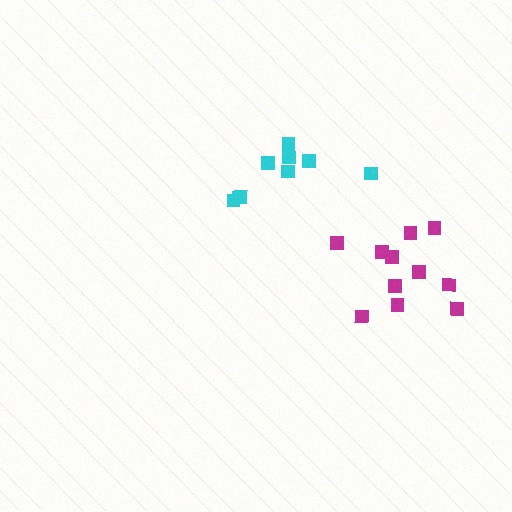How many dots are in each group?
Group 1: 11 dots, Group 2: 9 dots (20 total).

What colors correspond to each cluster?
The clusters are colored: magenta, cyan.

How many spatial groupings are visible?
There are 2 spatial groupings.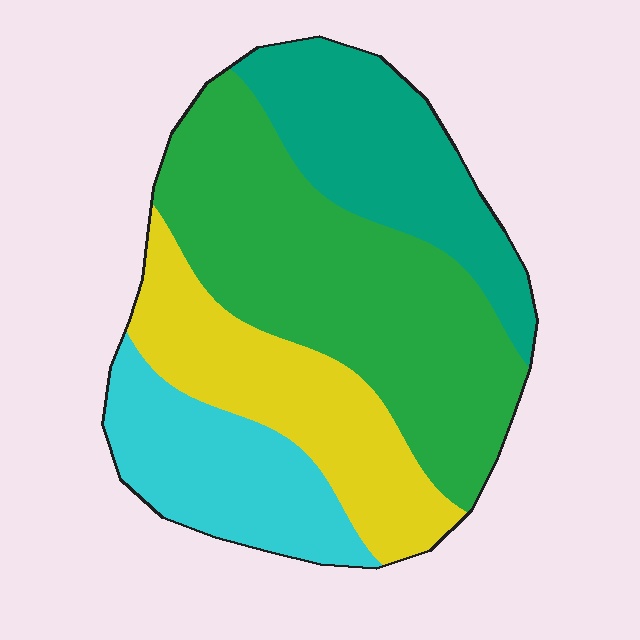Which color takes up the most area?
Green, at roughly 40%.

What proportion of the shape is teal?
Teal takes up between a sixth and a third of the shape.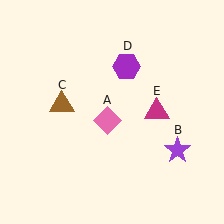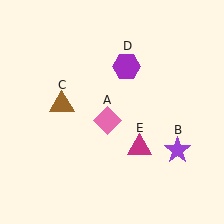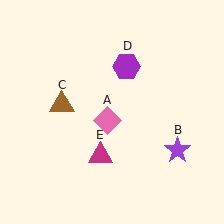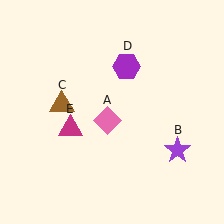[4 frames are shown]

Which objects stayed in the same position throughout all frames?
Pink diamond (object A) and purple star (object B) and brown triangle (object C) and purple hexagon (object D) remained stationary.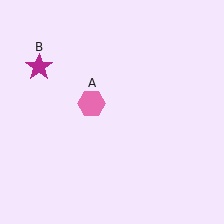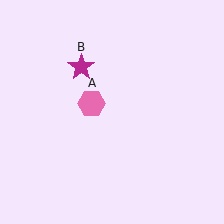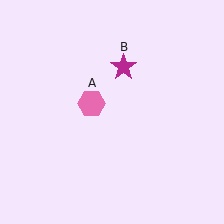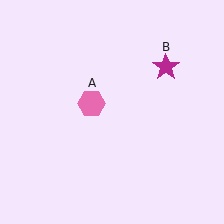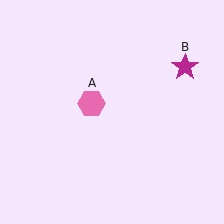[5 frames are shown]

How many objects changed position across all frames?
1 object changed position: magenta star (object B).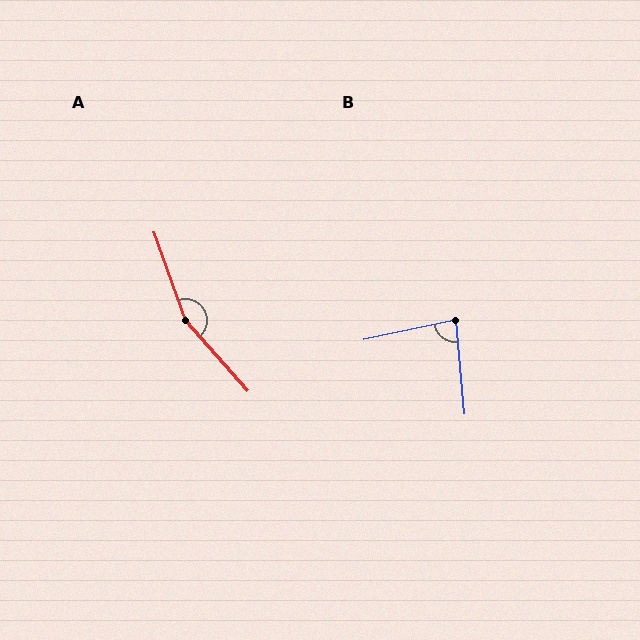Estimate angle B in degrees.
Approximately 83 degrees.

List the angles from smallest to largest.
B (83°), A (158°).